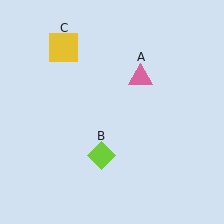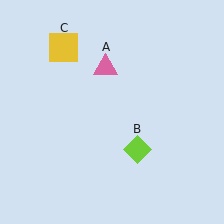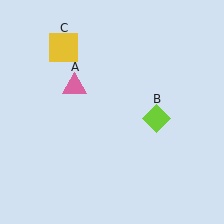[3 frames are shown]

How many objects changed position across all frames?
2 objects changed position: pink triangle (object A), lime diamond (object B).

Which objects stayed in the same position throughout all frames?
Yellow square (object C) remained stationary.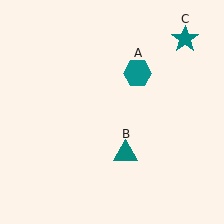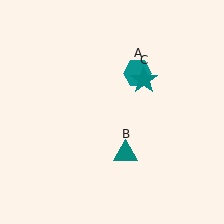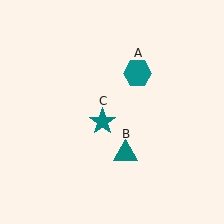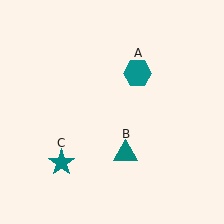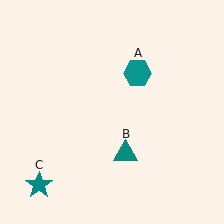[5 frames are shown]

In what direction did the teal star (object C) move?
The teal star (object C) moved down and to the left.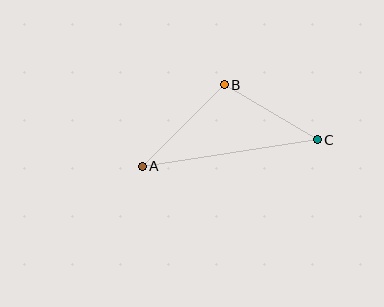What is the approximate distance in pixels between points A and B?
The distance between A and B is approximately 116 pixels.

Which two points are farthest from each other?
Points A and C are farthest from each other.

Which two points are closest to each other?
Points B and C are closest to each other.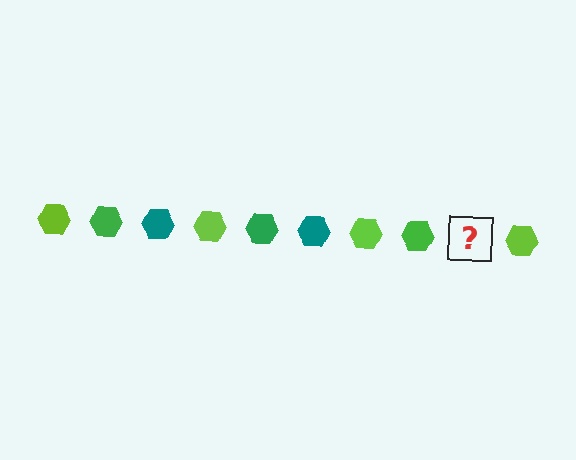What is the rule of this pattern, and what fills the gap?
The rule is that the pattern cycles through lime, green, teal hexagons. The gap should be filled with a teal hexagon.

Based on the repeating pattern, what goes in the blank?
The blank should be a teal hexagon.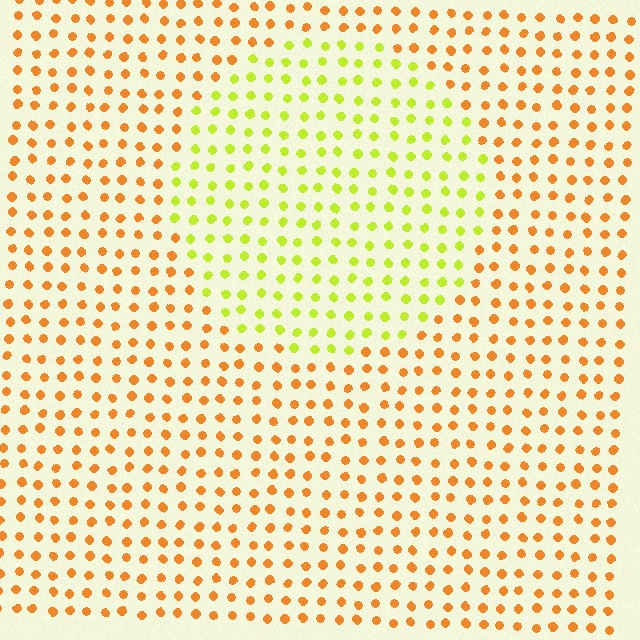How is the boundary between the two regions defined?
The boundary is defined purely by a slight shift in hue (about 47 degrees). Spacing, size, and orientation are identical on both sides.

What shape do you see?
I see a circle.